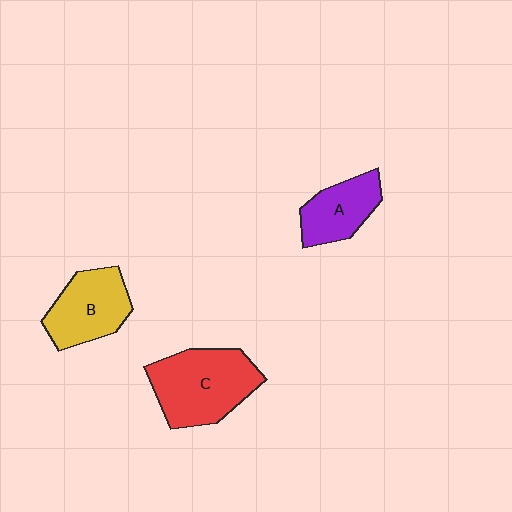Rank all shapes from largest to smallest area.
From largest to smallest: C (red), B (yellow), A (purple).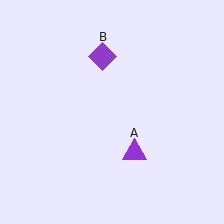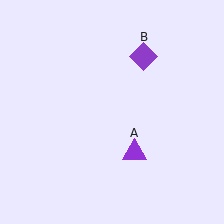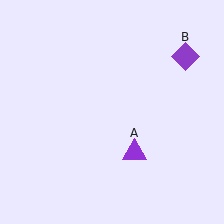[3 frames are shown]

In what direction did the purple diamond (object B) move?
The purple diamond (object B) moved right.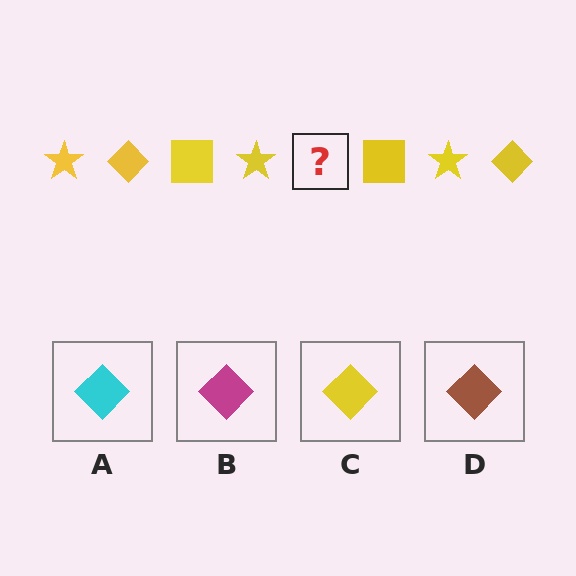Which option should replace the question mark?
Option C.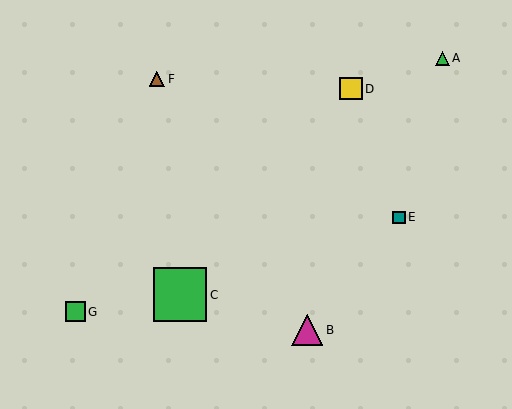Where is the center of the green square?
The center of the green square is at (75, 312).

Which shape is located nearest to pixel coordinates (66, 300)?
The green square (labeled G) at (75, 312) is nearest to that location.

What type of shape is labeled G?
Shape G is a green square.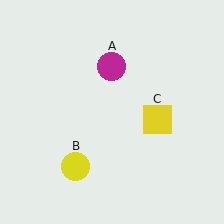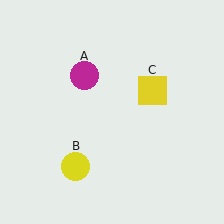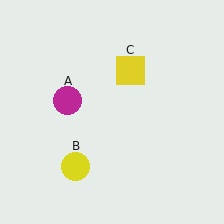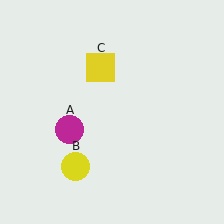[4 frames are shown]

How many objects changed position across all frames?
2 objects changed position: magenta circle (object A), yellow square (object C).